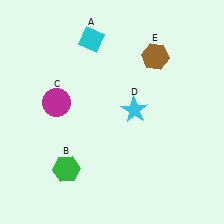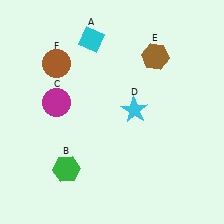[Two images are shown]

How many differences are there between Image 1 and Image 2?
There is 1 difference between the two images.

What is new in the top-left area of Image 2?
A brown circle (F) was added in the top-left area of Image 2.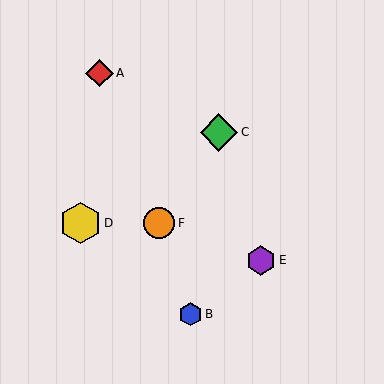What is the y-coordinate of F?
Object F is at y≈223.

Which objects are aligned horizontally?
Objects D, F are aligned horizontally.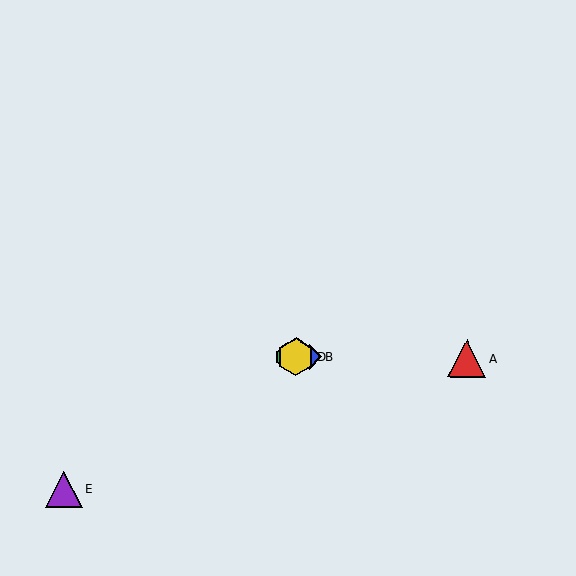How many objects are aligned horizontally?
4 objects (A, B, C, D) are aligned horizontally.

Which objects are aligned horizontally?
Objects A, B, C, D are aligned horizontally.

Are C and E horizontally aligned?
No, C is at y≈357 and E is at y≈489.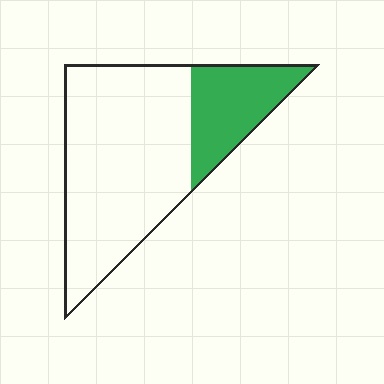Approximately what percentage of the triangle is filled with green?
Approximately 25%.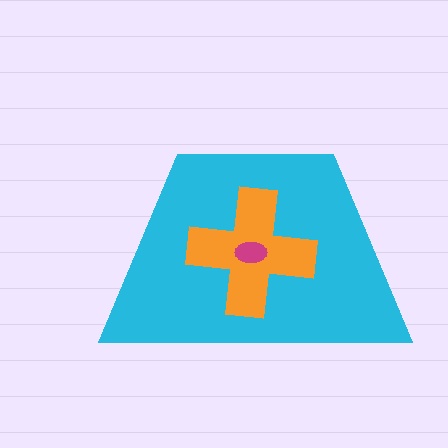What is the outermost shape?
The cyan trapezoid.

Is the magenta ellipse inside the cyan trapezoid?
Yes.